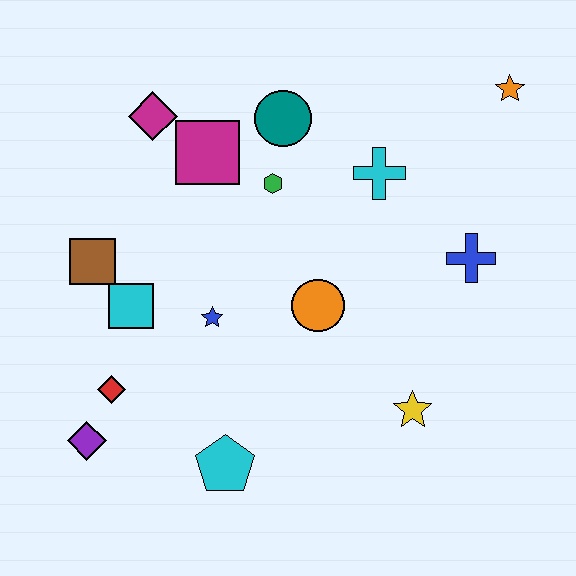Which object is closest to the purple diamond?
The red diamond is closest to the purple diamond.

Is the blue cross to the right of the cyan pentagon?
Yes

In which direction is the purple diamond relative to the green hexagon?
The purple diamond is below the green hexagon.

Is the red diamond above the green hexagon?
No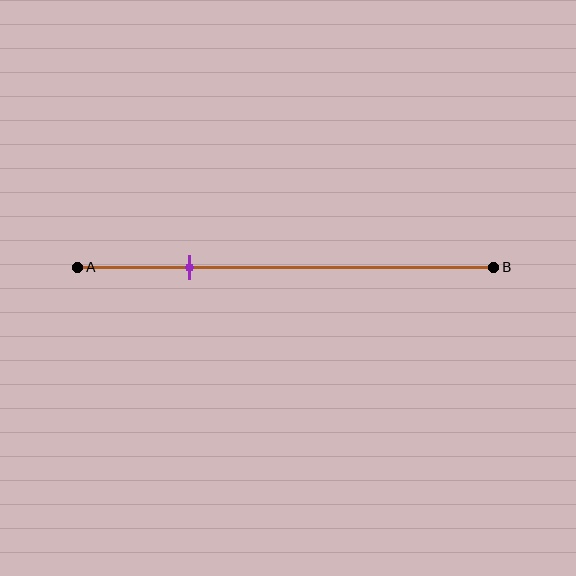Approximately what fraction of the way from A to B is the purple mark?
The purple mark is approximately 25% of the way from A to B.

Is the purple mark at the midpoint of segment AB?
No, the mark is at about 25% from A, not at the 50% midpoint.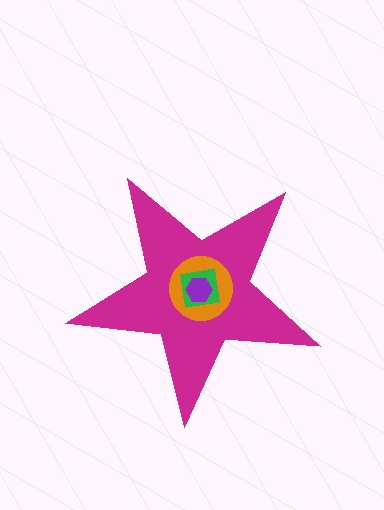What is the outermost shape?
The magenta star.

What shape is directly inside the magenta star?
The orange circle.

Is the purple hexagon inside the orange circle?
Yes.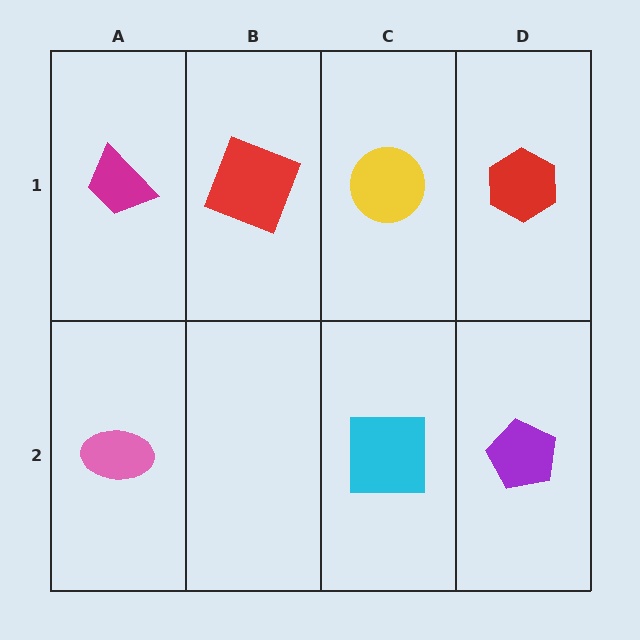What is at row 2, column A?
A pink ellipse.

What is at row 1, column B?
A red square.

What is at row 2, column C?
A cyan square.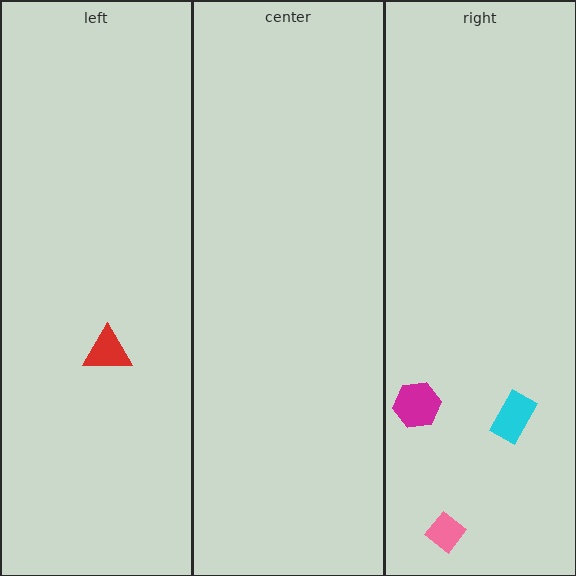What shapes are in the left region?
The red triangle.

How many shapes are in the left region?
1.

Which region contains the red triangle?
The left region.